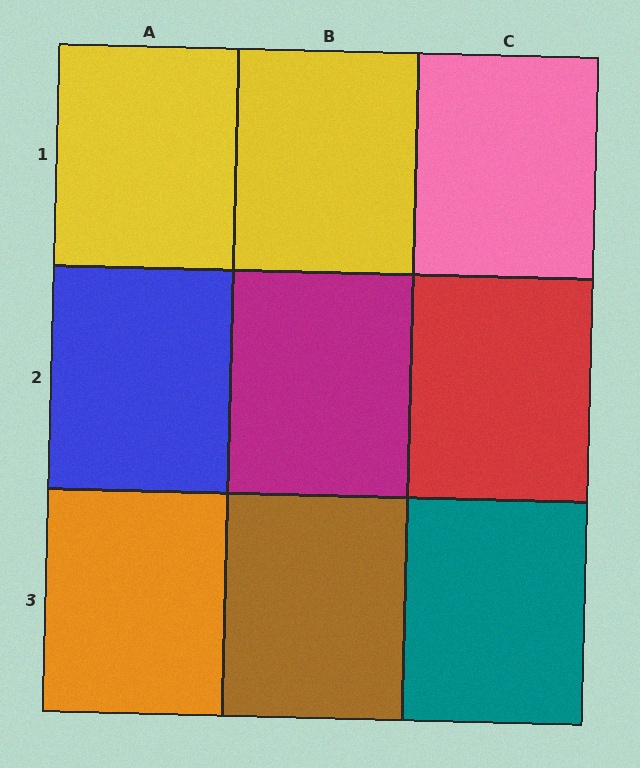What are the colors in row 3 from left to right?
Orange, brown, teal.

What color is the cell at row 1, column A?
Yellow.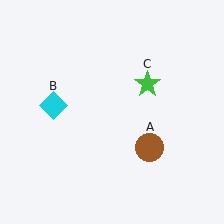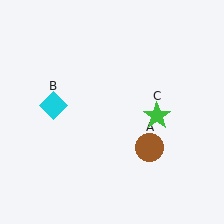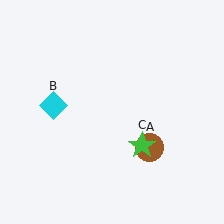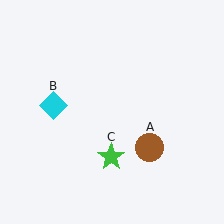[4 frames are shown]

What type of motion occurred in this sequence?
The green star (object C) rotated clockwise around the center of the scene.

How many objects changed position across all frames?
1 object changed position: green star (object C).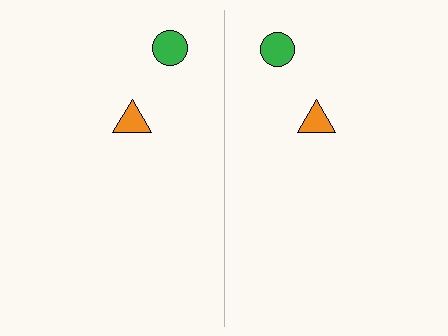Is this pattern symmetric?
Yes, this pattern has bilateral (reflection) symmetry.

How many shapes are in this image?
There are 4 shapes in this image.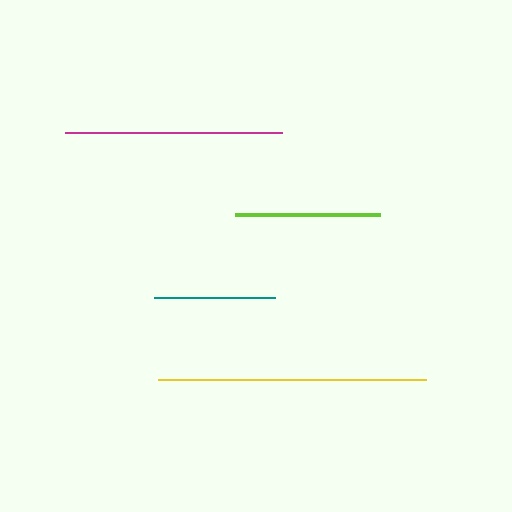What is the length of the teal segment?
The teal segment is approximately 121 pixels long.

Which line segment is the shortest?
The teal line is the shortest at approximately 121 pixels.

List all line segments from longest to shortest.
From longest to shortest: yellow, magenta, lime, teal.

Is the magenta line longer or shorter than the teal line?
The magenta line is longer than the teal line.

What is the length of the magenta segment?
The magenta segment is approximately 217 pixels long.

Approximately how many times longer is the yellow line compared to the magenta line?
The yellow line is approximately 1.2 times the length of the magenta line.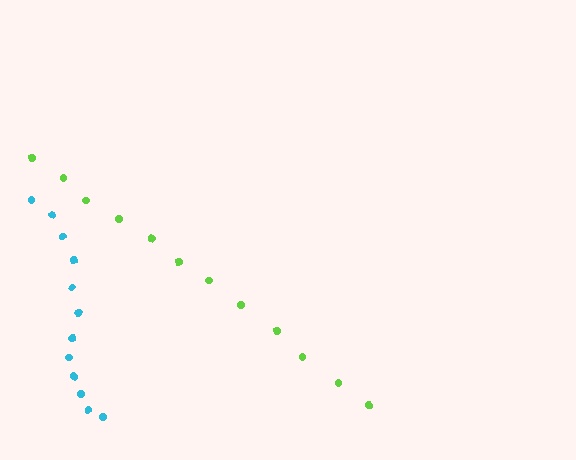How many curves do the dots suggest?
There are 2 distinct paths.